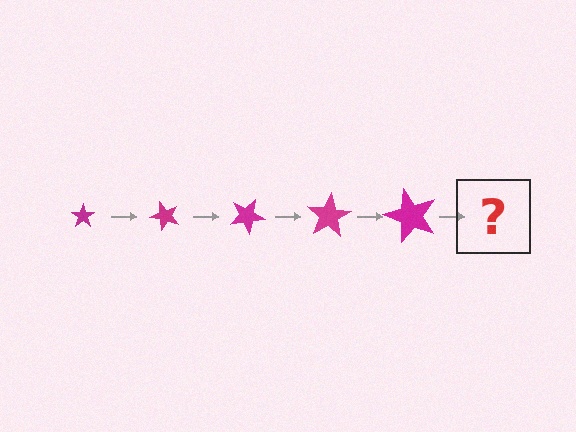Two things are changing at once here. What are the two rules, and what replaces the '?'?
The two rules are that the star grows larger each step and it rotates 50 degrees each step. The '?' should be a star, larger than the previous one and rotated 250 degrees from the start.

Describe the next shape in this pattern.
It should be a star, larger than the previous one and rotated 250 degrees from the start.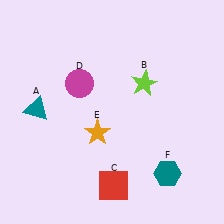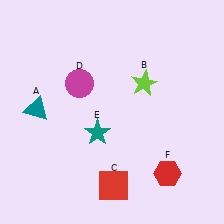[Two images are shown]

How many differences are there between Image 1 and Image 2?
There are 2 differences between the two images.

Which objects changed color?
E changed from orange to teal. F changed from teal to red.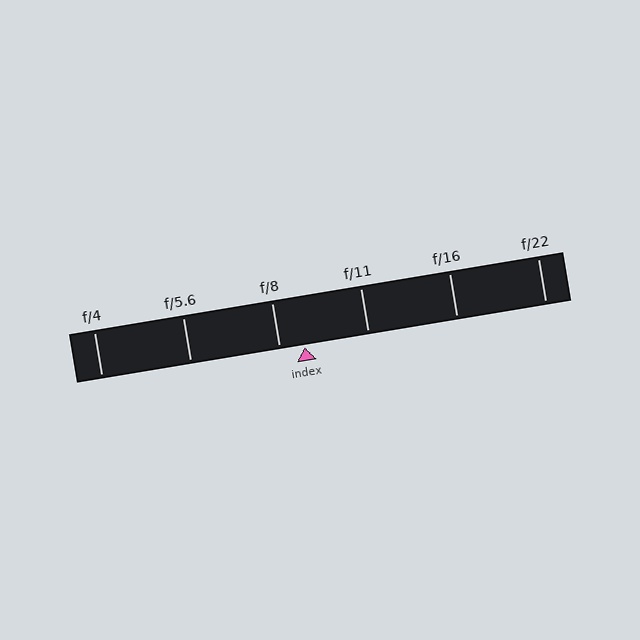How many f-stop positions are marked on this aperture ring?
There are 6 f-stop positions marked.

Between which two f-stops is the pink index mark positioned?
The index mark is between f/8 and f/11.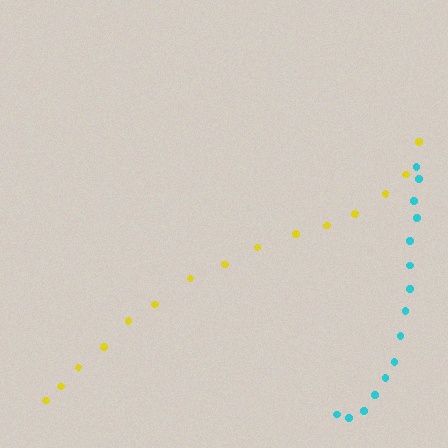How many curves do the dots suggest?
There are 2 distinct paths.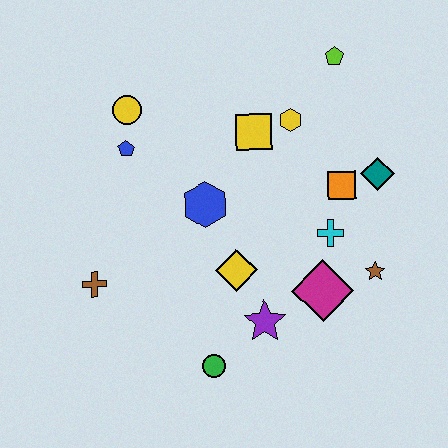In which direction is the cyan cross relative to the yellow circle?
The cyan cross is to the right of the yellow circle.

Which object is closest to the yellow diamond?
The purple star is closest to the yellow diamond.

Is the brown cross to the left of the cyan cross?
Yes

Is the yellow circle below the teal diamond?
No